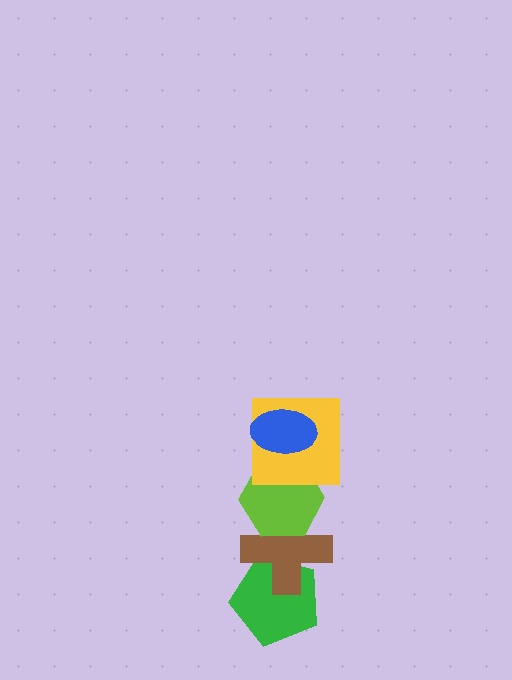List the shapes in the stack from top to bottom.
From top to bottom: the blue ellipse, the yellow square, the lime hexagon, the brown cross, the green pentagon.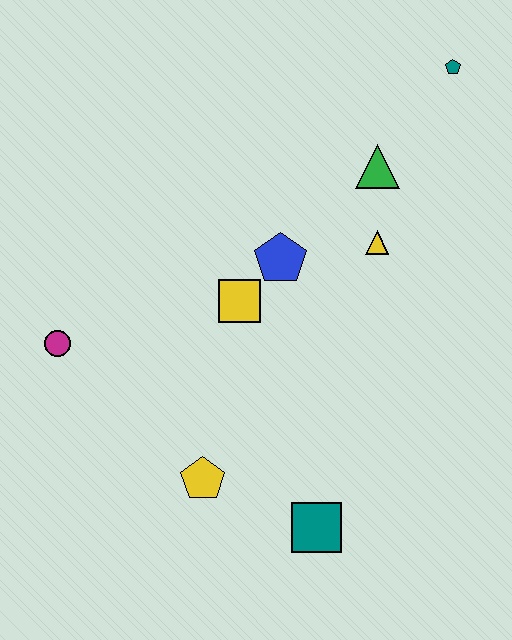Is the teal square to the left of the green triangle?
Yes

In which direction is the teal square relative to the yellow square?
The teal square is below the yellow square.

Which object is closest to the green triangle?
The yellow triangle is closest to the green triangle.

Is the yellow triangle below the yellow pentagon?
No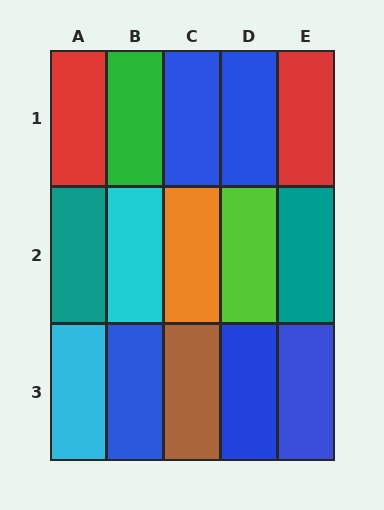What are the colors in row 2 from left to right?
Teal, cyan, orange, lime, teal.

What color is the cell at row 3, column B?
Blue.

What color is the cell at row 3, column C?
Brown.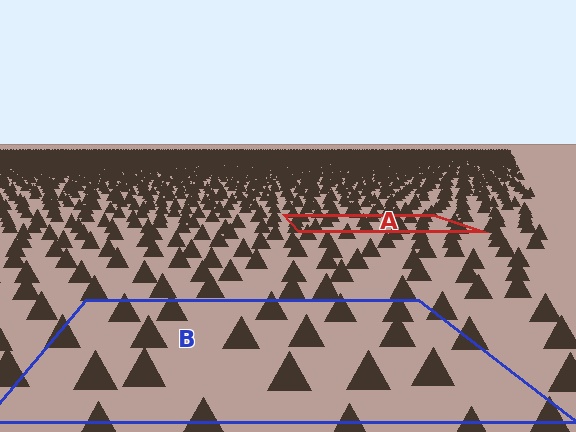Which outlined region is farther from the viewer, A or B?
Region A is farther from the viewer — the texture elements inside it appear smaller and more densely packed.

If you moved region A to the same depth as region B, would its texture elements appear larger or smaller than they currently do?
They would appear larger. At a closer depth, the same texture elements are projected at a bigger on-screen size.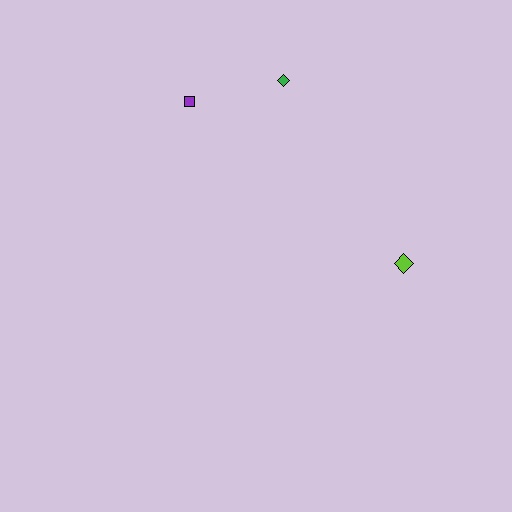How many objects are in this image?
There are 3 objects.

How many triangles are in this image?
There are no triangles.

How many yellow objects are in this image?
There are no yellow objects.